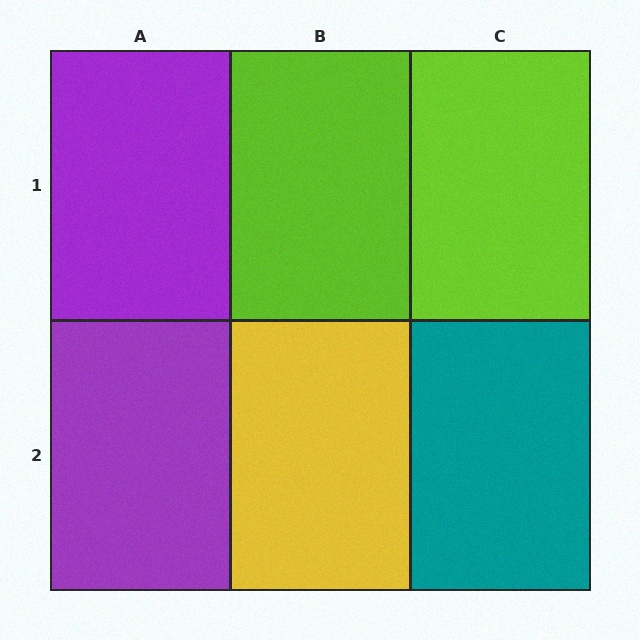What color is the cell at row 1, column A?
Purple.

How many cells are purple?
2 cells are purple.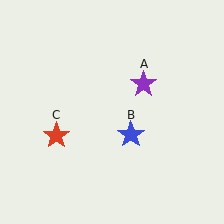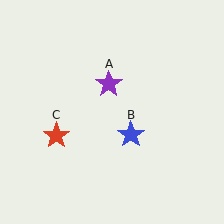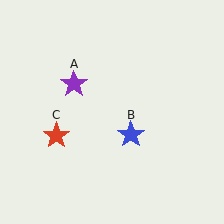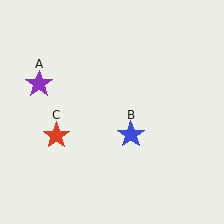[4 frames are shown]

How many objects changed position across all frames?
1 object changed position: purple star (object A).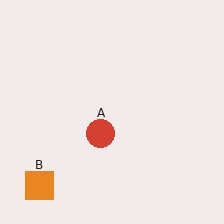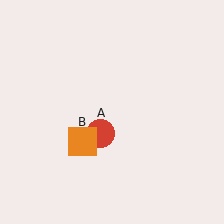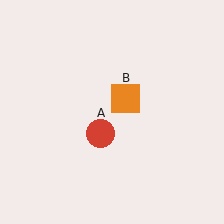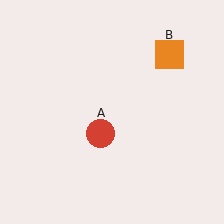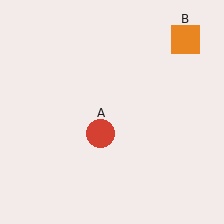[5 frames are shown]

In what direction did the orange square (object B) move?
The orange square (object B) moved up and to the right.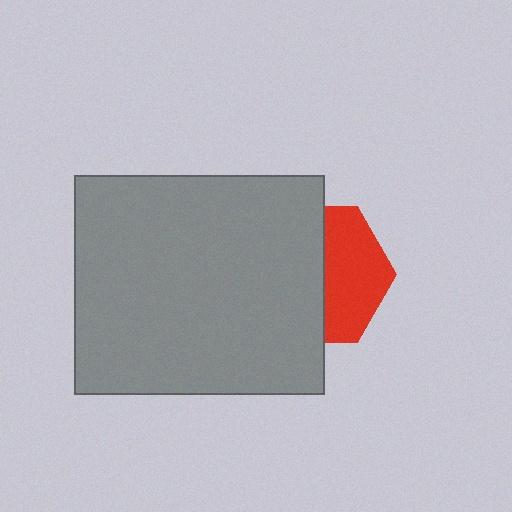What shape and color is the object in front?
The object in front is a gray rectangle.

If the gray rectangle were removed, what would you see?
You would see the complete red hexagon.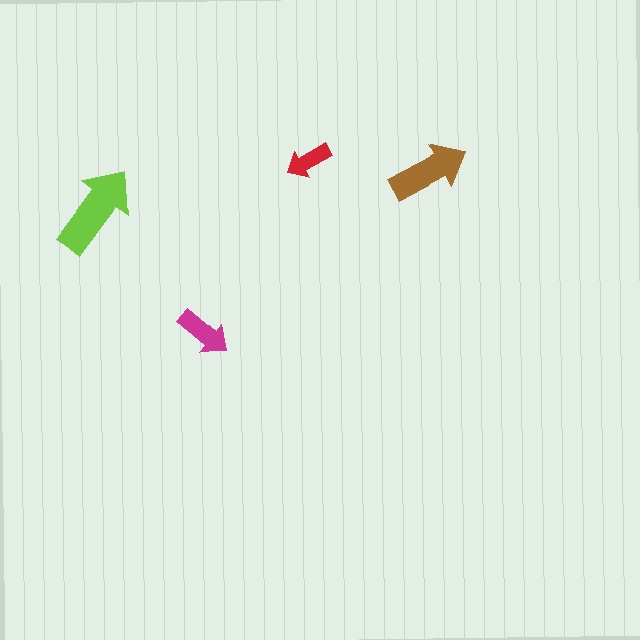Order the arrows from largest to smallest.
the lime one, the brown one, the magenta one, the red one.